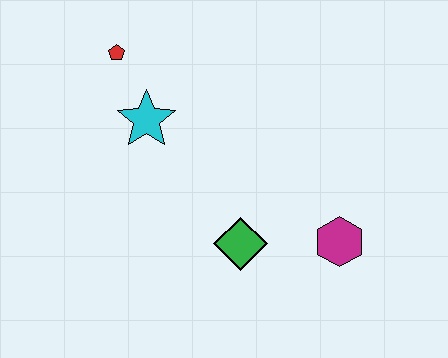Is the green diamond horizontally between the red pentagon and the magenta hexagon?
Yes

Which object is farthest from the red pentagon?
The magenta hexagon is farthest from the red pentagon.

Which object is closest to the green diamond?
The magenta hexagon is closest to the green diamond.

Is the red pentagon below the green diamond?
No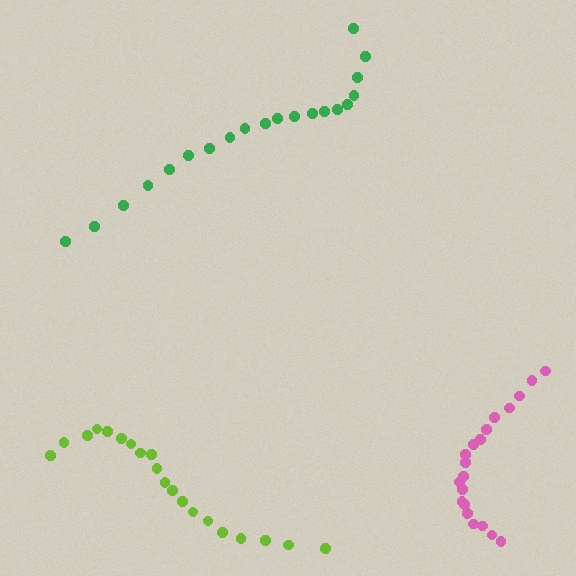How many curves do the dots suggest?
There are 3 distinct paths.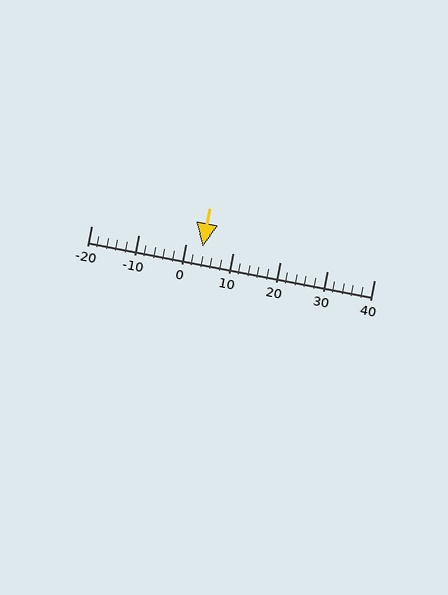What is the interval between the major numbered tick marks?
The major tick marks are spaced 10 units apart.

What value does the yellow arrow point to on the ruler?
The yellow arrow points to approximately 4.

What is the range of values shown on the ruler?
The ruler shows values from -20 to 40.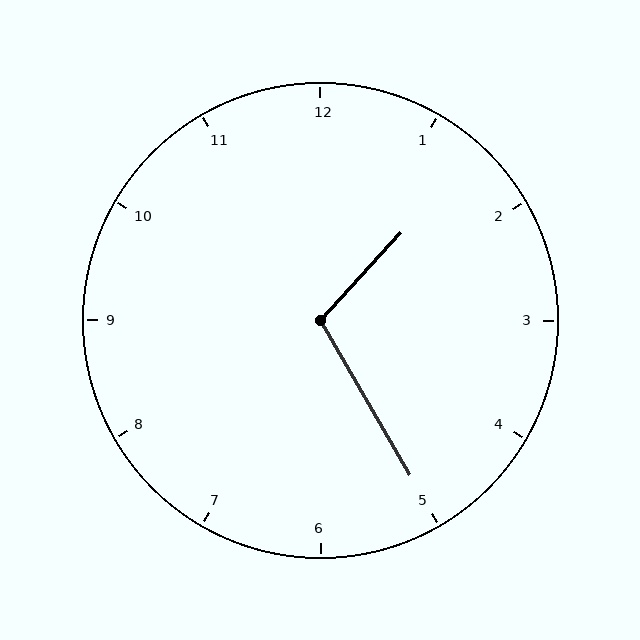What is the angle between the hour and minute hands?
Approximately 108 degrees.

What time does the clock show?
1:25.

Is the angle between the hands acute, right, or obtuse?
It is obtuse.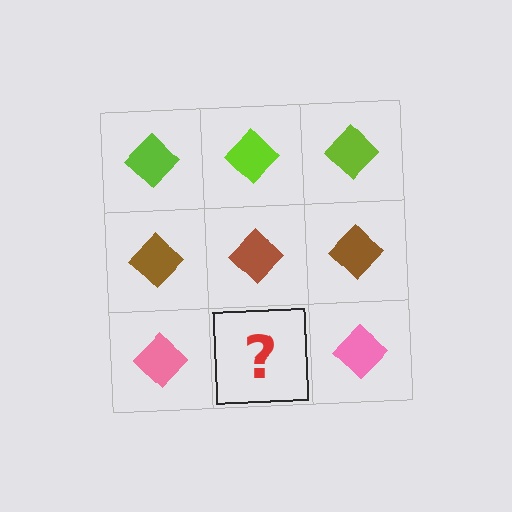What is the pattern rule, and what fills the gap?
The rule is that each row has a consistent color. The gap should be filled with a pink diamond.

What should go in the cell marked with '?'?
The missing cell should contain a pink diamond.